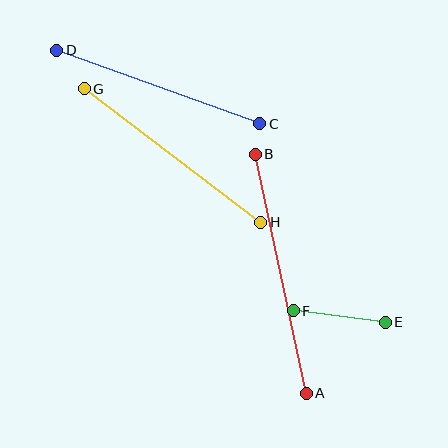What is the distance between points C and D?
The distance is approximately 216 pixels.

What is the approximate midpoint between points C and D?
The midpoint is at approximately (158, 87) pixels.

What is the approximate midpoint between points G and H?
The midpoint is at approximately (172, 155) pixels.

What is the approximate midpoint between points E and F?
The midpoint is at approximately (339, 316) pixels.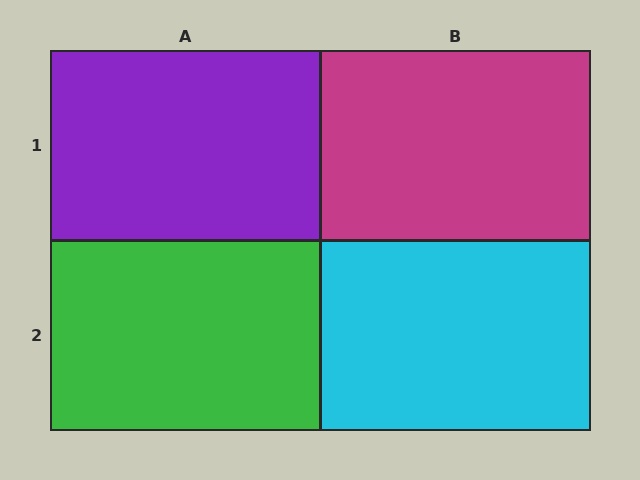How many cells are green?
1 cell is green.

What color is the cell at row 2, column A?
Green.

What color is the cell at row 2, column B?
Cyan.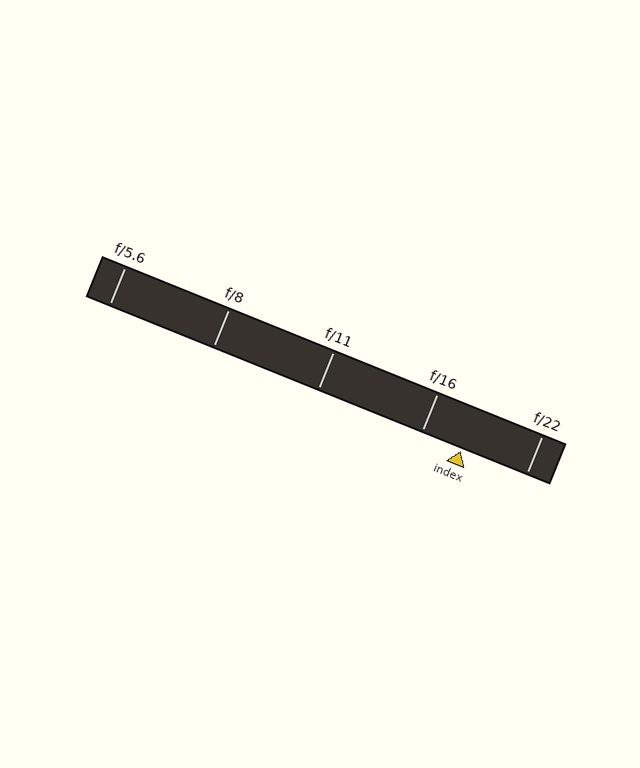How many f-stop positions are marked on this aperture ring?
There are 5 f-stop positions marked.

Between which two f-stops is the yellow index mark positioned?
The index mark is between f/16 and f/22.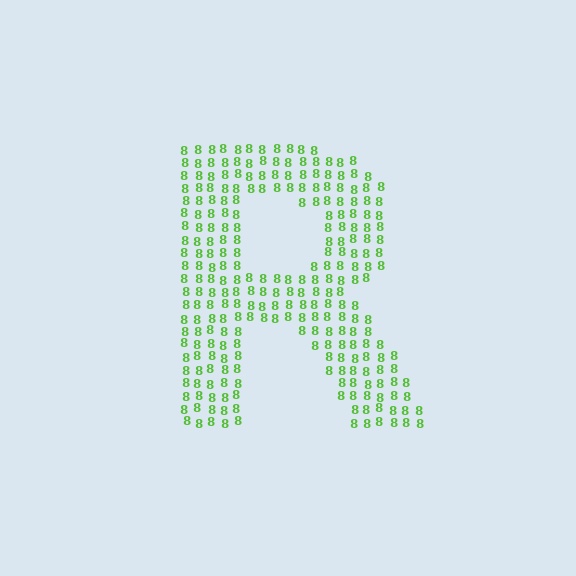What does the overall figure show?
The overall figure shows the letter R.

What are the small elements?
The small elements are digit 8's.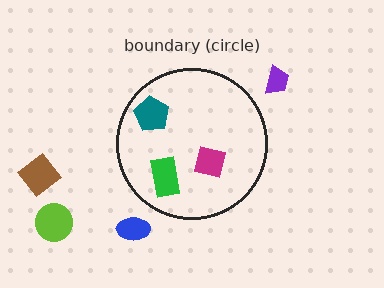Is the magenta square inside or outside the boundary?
Inside.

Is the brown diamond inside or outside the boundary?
Outside.